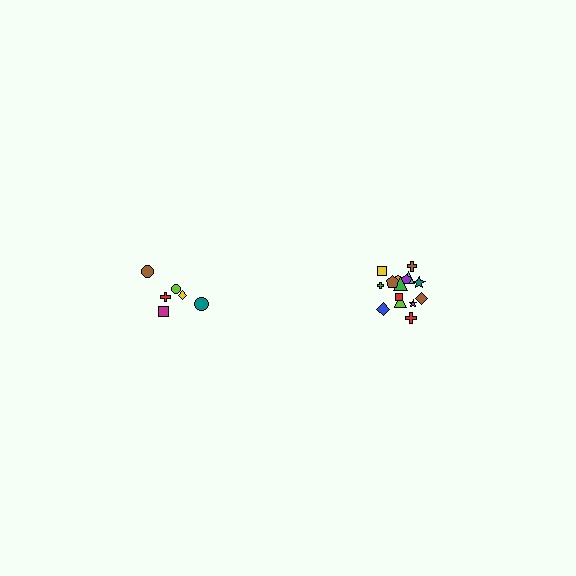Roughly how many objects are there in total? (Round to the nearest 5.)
Roughly 20 objects in total.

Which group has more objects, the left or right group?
The right group.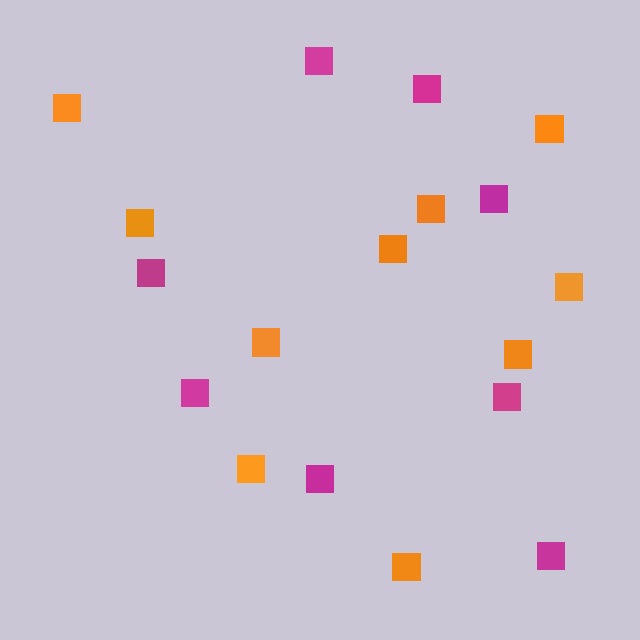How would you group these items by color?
There are 2 groups: one group of magenta squares (8) and one group of orange squares (10).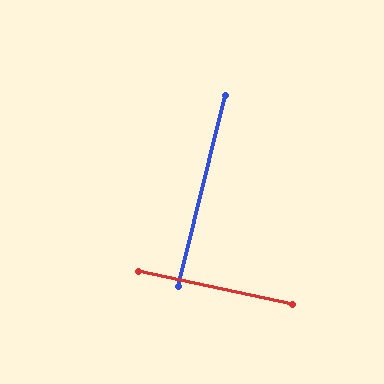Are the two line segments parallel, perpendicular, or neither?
Perpendicular — they meet at approximately 88°.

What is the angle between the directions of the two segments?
Approximately 88 degrees.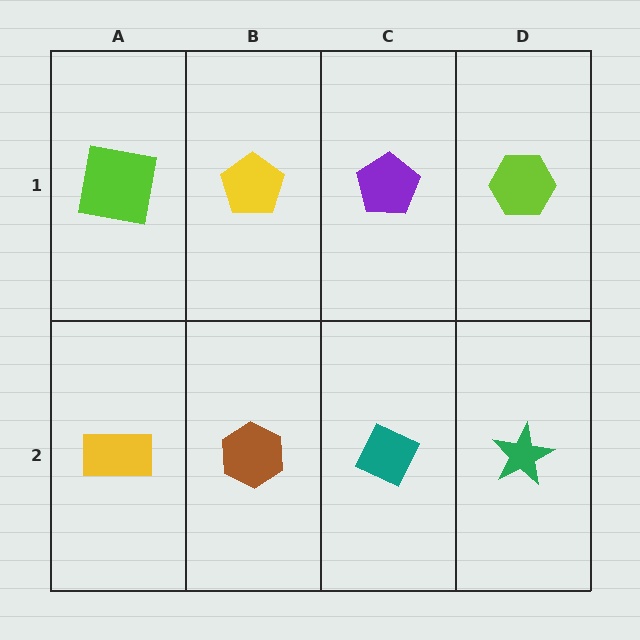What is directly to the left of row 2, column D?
A teal diamond.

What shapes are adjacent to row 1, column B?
A brown hexagon (row 2, column B), a lime square (row 1, column A), a purple pentagon (row 1, column C).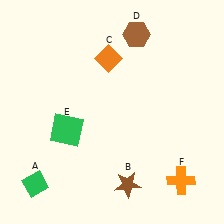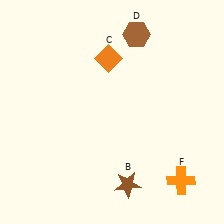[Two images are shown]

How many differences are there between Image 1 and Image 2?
There are 2 differences between the two images.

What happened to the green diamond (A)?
The green diamond (A) was removed in Image 2. It was in the bottom-left area of Image 1.